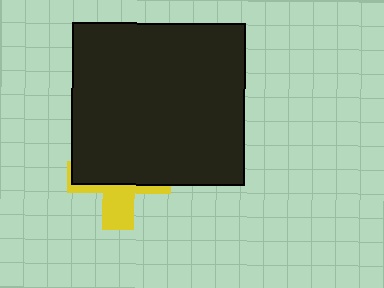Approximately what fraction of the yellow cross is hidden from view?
Roughly 62% of the yellow cross is hidden behind the black rectangle.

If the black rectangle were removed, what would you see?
You would see the complete yellow cross.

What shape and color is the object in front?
The object in front is a black rectangle.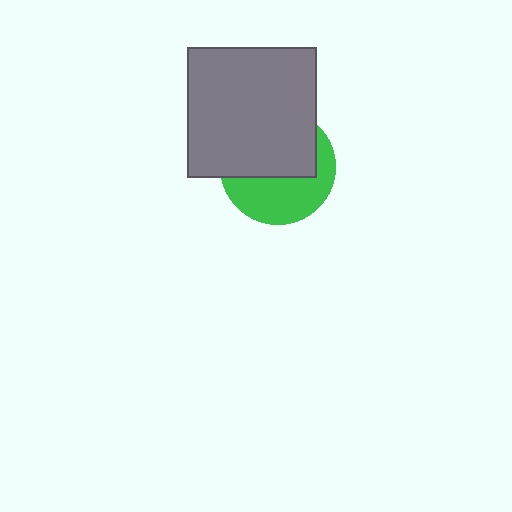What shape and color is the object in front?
The object in front is a gray square.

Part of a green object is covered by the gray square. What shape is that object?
It is a circle.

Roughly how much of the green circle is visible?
About half of it is visible (roughly 45%).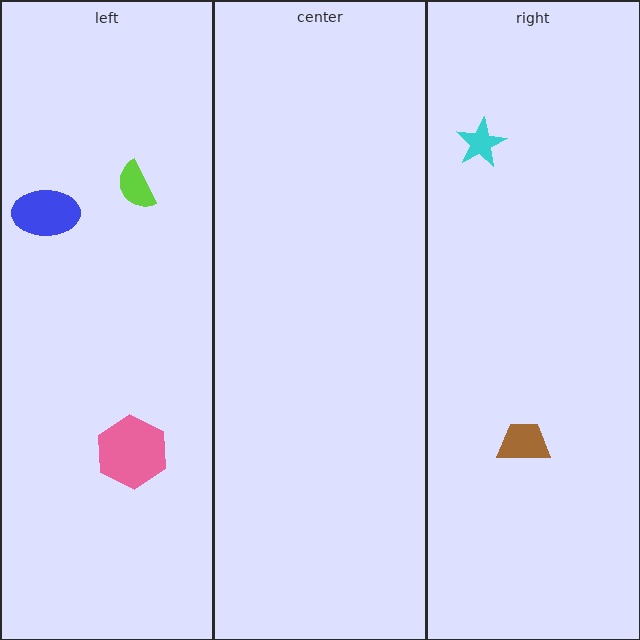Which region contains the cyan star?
The right region.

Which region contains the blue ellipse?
The left region.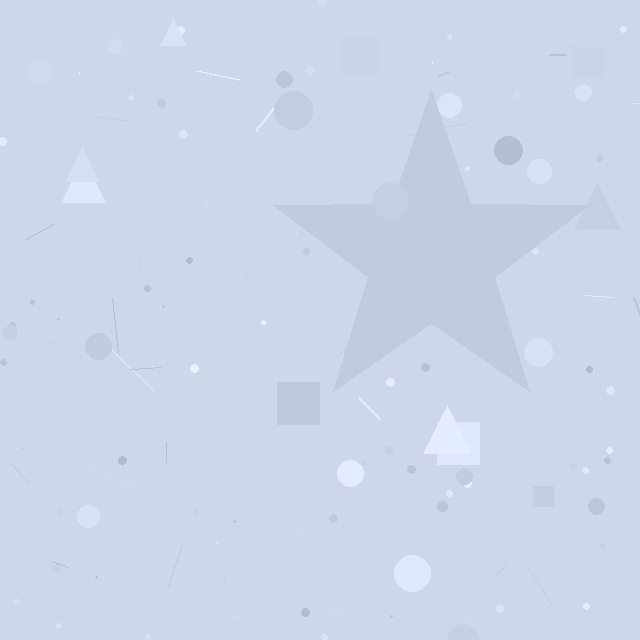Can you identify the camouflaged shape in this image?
The camouflaged shape is a star.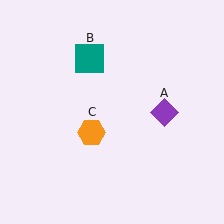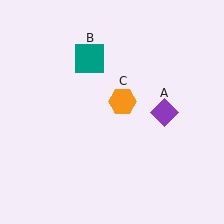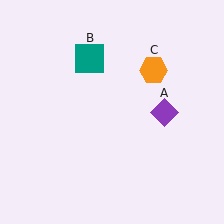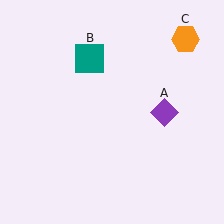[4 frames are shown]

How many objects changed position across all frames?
1 object changed position: orange hexagon (object C).